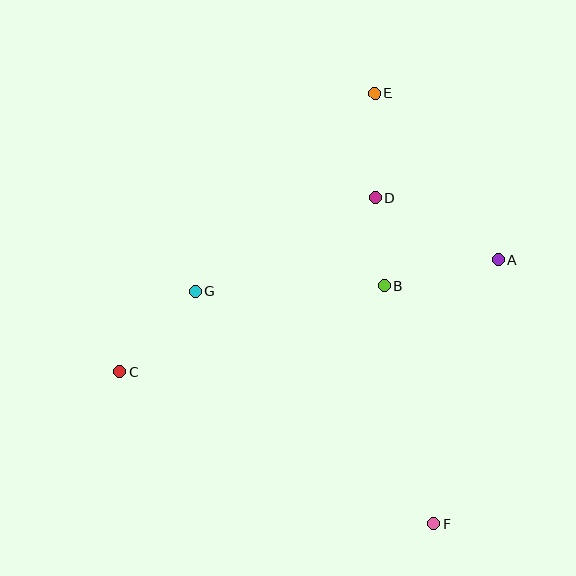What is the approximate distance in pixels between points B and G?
The distance between B and G is approximately 189 pixels.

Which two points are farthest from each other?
Points E and F are farthest from each other.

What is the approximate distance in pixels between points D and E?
The distance between D and E is approximately 105 pixels.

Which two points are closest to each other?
Points B and D are closest to each other.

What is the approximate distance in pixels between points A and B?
The distance between A and B is approximately 116 pixels.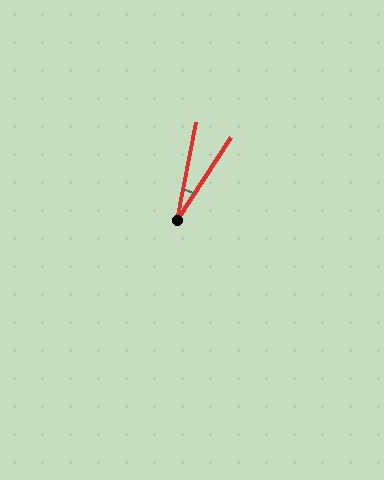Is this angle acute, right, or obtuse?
It is acute.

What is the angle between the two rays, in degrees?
Approximately 22 degrees.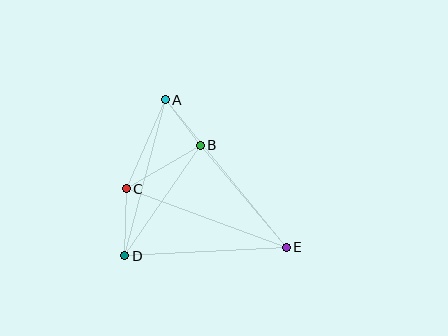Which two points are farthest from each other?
Points A and E are farthest from each other.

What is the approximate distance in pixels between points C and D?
The distance between C and D is approximately 67 pixels.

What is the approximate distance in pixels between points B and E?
The distance between B and E is approximately 134 pixels.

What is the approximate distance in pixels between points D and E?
The distance between D and E is approximately 162 pixels.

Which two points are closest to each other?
Points A and B are closest to each other.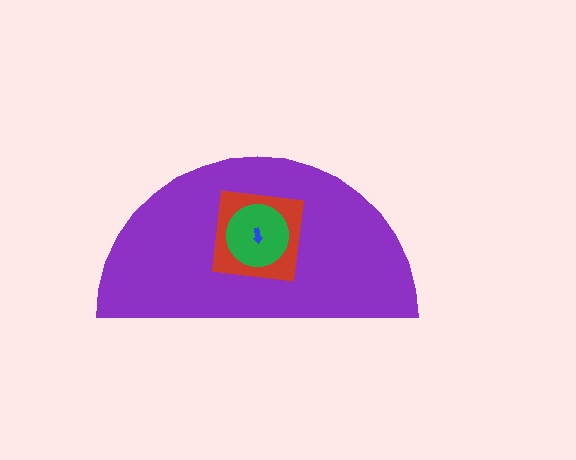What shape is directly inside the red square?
The green circle.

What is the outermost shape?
The purple semicircle.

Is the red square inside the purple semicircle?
Yes.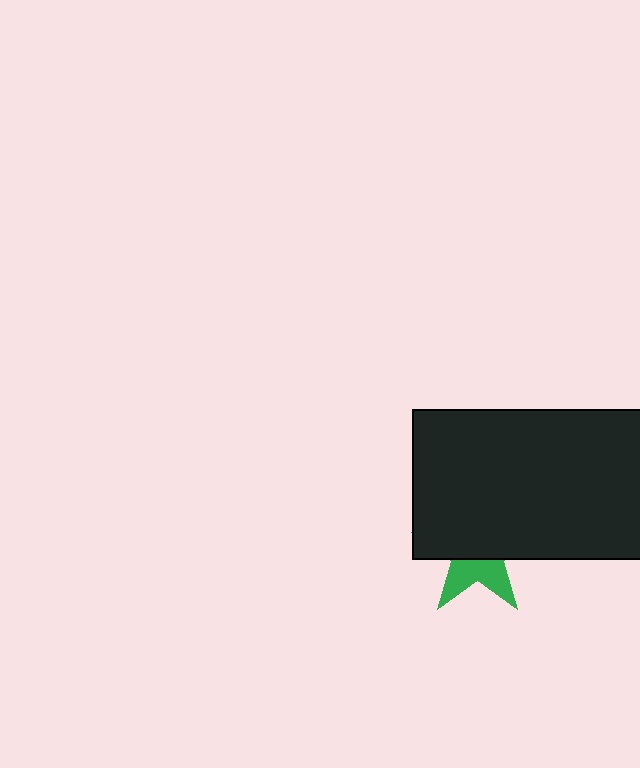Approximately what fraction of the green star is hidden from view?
Roughly 61% of the green star is hidden behind the black rectangle.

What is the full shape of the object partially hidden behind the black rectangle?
The partially hidden object is a green star.